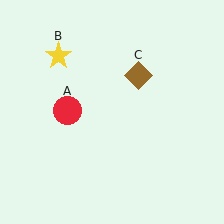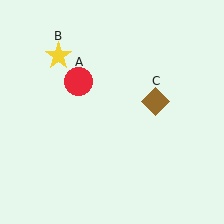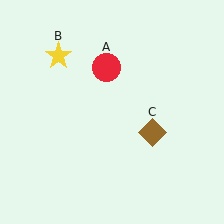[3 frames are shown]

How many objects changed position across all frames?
2 objects changed position: red circle (object A), brown diamond (object C).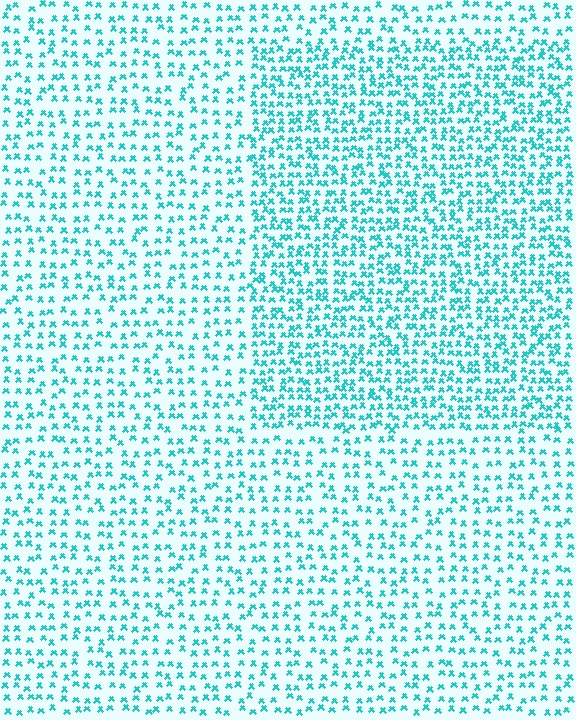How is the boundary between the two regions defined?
The boundary is defined by a change in element density (approximately 1.7x ratio). All elements are the same color, size, and shape.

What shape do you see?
I see a rectangle.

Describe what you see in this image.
The image contains small cyan elements arranged at two different densities. A rectangle-shaped region is visible where the elements are more densely packed than the surrounding area.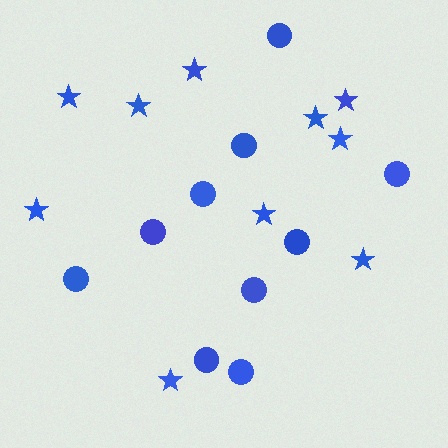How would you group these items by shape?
There are 2 groups: one group of stars (10) and one group of circles (10).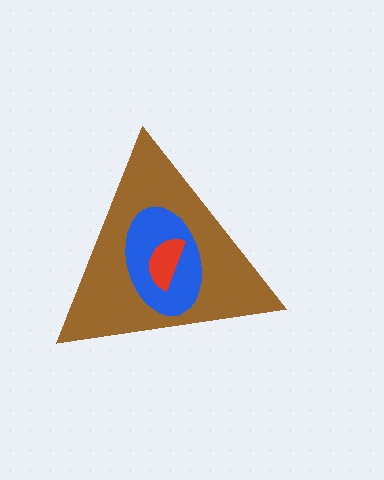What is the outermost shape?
The brown triangle.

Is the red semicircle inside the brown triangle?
Yes.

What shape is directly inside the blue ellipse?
The red semicircle.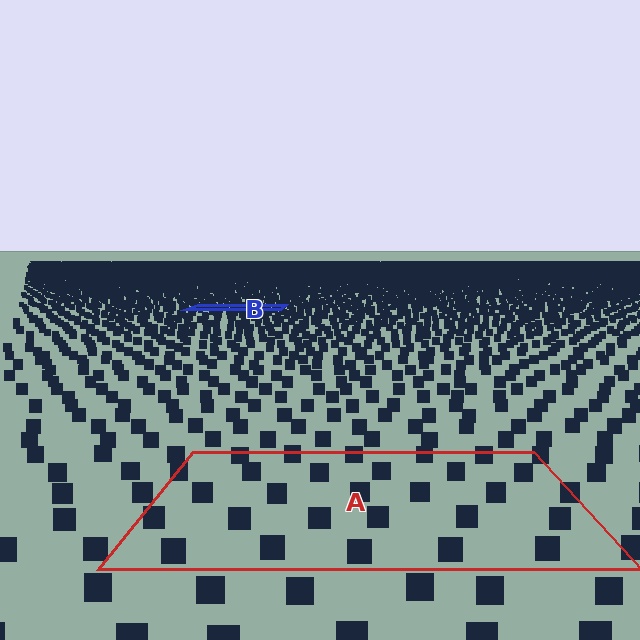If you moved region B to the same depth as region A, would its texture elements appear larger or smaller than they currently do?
They would appear larger. At a closer depth, the same texture elements are projected at a bigger on-screen size.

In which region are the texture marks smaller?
The texture marks are smaller in region B, because it is farther away.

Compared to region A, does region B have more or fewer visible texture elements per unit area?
Region B has more texture elements per unit area — they are packed more densely because it is farther away.